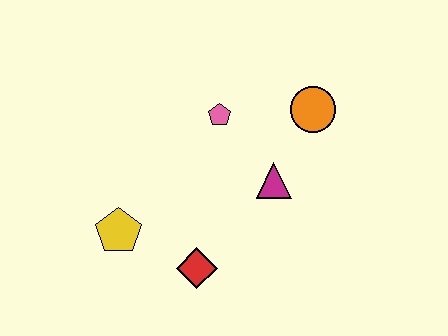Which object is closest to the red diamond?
The yellow pentagon is closest to the red diamond.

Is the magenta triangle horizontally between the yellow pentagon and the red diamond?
No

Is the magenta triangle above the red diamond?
Yes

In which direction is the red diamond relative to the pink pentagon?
The red diamond is below the pink pentagon.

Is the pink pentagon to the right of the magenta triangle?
No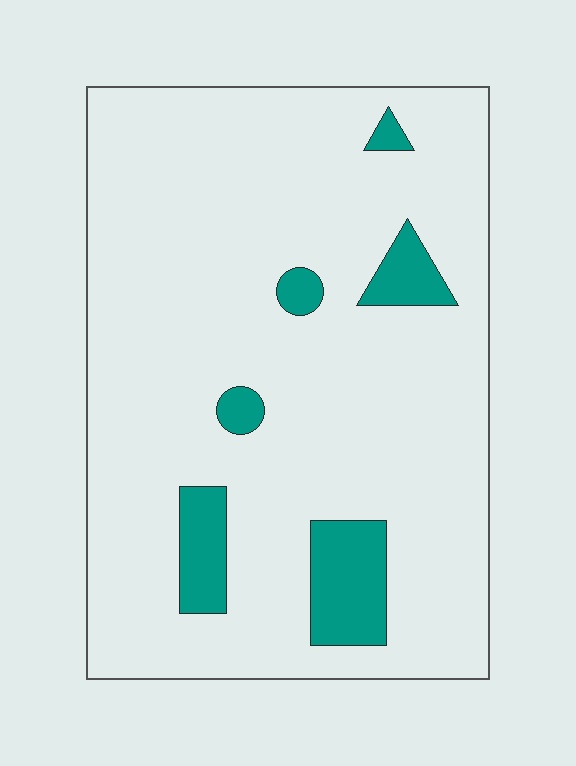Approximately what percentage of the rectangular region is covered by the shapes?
Approximately 10%.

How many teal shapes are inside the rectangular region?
6.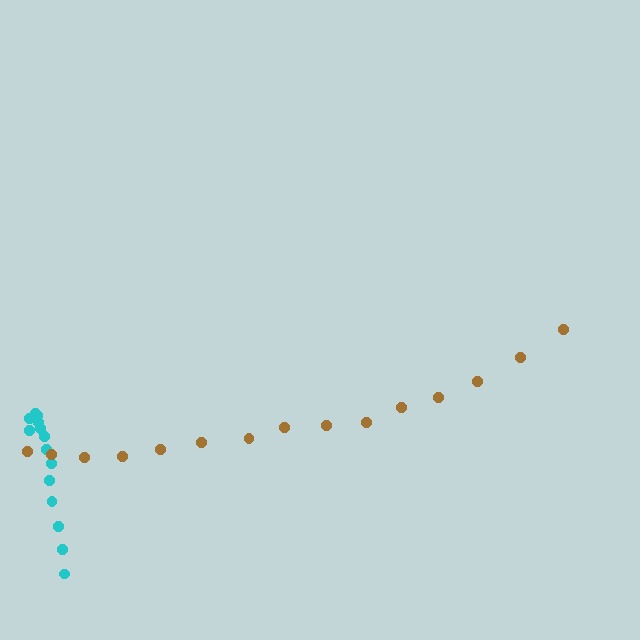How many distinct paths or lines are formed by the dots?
There are 2 distinct paths.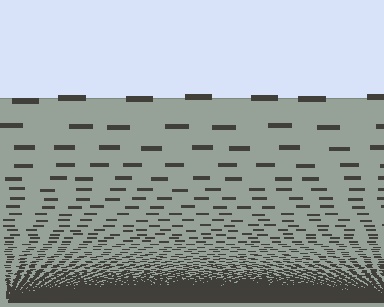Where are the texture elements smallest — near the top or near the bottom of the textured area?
Near the bottom.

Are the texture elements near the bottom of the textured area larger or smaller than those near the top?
Smaller. The gradient is inverted — elements near the bottom are smaller and denser.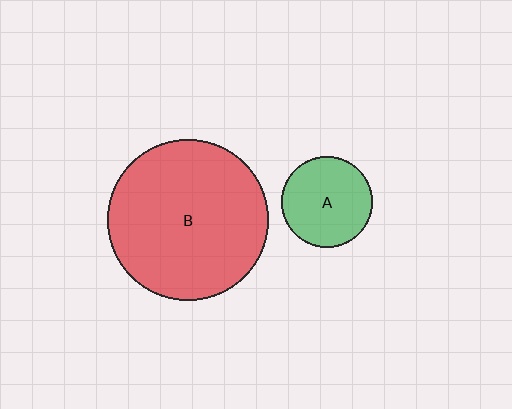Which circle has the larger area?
Circle B (red).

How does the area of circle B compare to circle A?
Approximately 3.2 times.